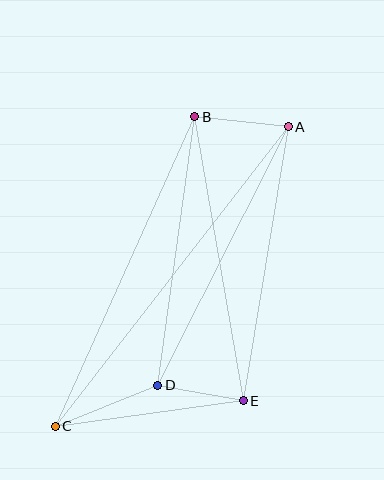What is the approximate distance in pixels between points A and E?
The distance between A and E is approximately 278 pixels.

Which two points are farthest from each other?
Points A and C are farthest from each other.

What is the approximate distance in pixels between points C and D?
The distance between C and D is approximately 110 pixels.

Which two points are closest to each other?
Points D and E are closest to each other.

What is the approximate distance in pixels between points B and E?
The distance between B and E is approximately 288 pixels.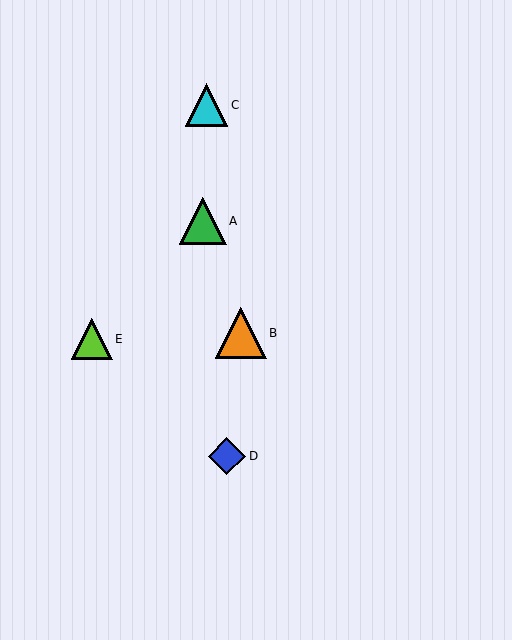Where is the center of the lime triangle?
The center of the lime triangle is at (92, 339).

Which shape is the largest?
The orange triangle (labeled B) is the largest.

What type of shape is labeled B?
Shape B is an orange triangle.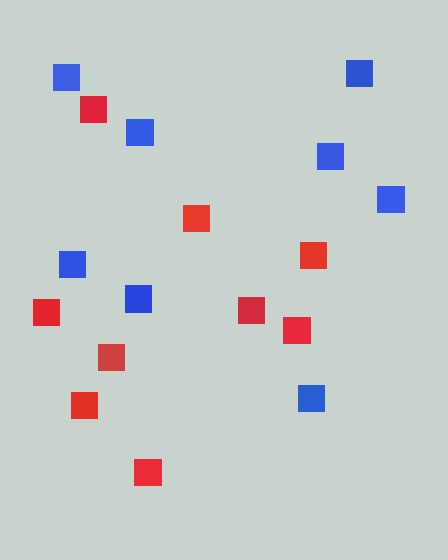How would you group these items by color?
There are 2 groups: one group of red squares (9) and one group of blue squares (8).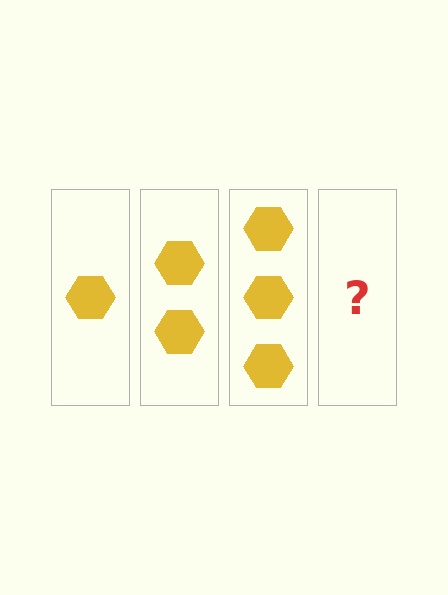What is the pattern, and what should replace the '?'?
The pattern is that each step adds one more hexagon. The '?' should be 4 hexagons.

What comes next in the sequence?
The next element should be 4 hexagons.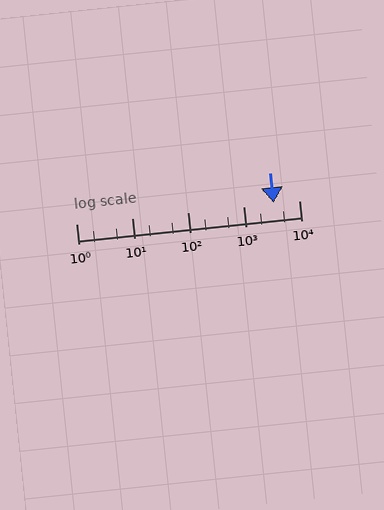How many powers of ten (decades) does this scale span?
The scale spans 4 decades, from 1 to 10000.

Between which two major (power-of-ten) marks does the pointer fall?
The pointer is between 1000 and 10000.